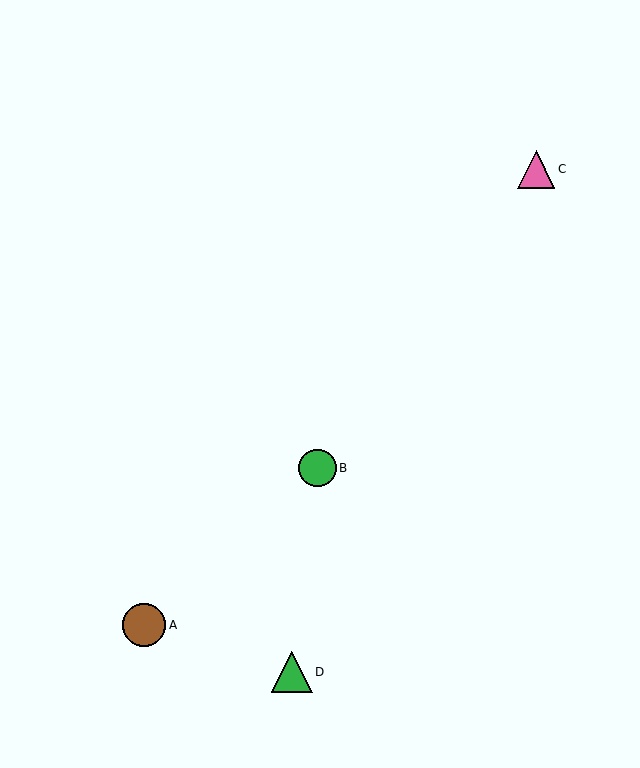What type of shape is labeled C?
Shape C is a pink triangle.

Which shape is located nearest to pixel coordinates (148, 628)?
The brown circle (labeled A) at (144, 625) is nearest to that location.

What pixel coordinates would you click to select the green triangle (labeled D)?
Click at (292, 672) to select the green triangle D.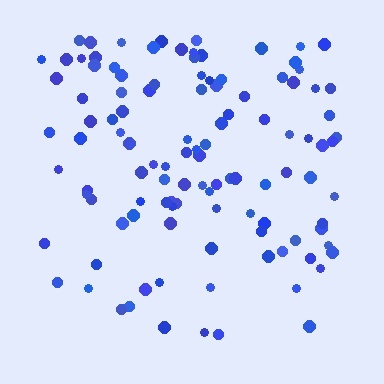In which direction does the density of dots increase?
From bottom to top, with the top side densest.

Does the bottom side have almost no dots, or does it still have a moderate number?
Still a moderate number, just noticeably fewer than the top.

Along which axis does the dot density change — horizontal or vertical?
Vertical.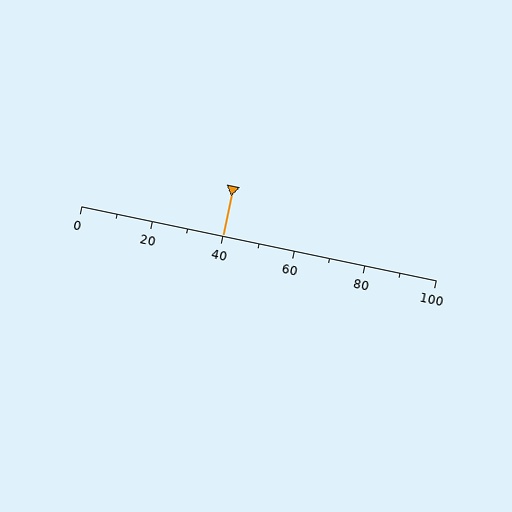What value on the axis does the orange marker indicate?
The marker indicates approximately 40.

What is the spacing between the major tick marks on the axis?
The major ticks are spaced 20 apart.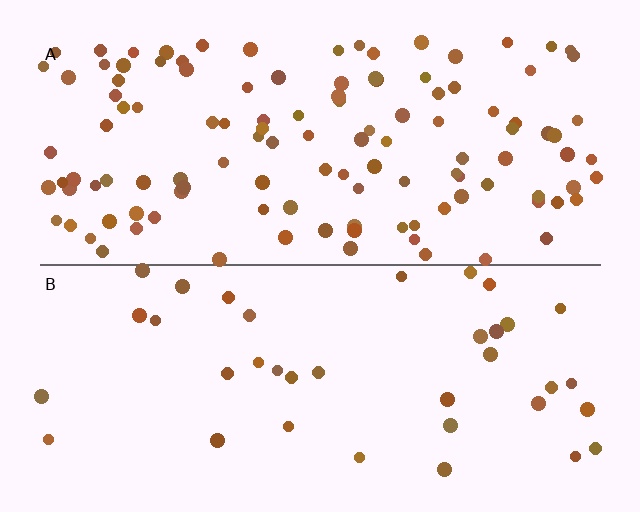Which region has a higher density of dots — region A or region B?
A (the top).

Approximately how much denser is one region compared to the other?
Approximately 3.2× — region A over region B.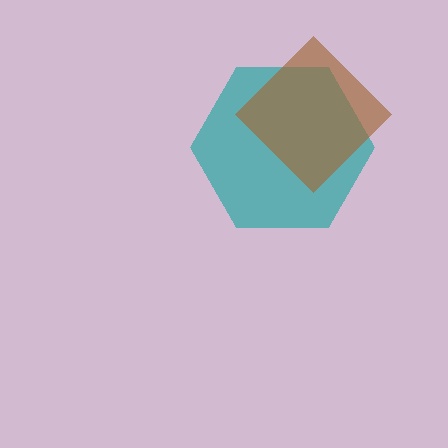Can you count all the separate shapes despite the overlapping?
Yes, there are 2 separate shapes.